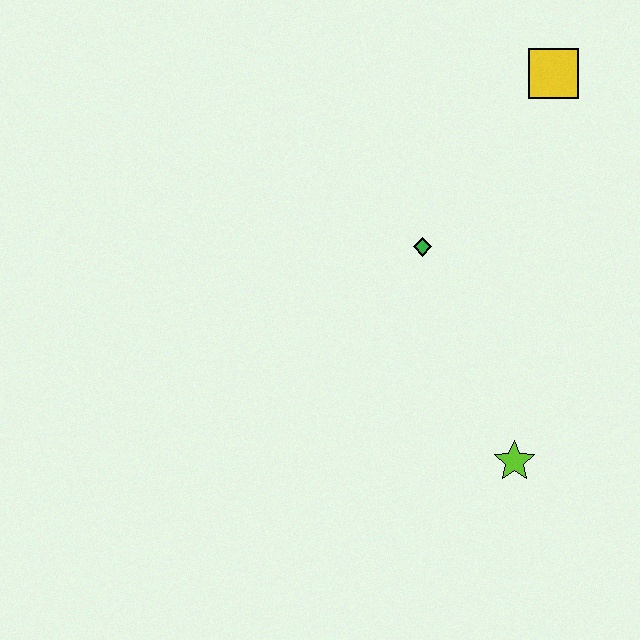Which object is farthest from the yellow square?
The lime star is farthest from the yellow square.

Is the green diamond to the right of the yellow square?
No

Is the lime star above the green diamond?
No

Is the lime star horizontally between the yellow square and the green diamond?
Yes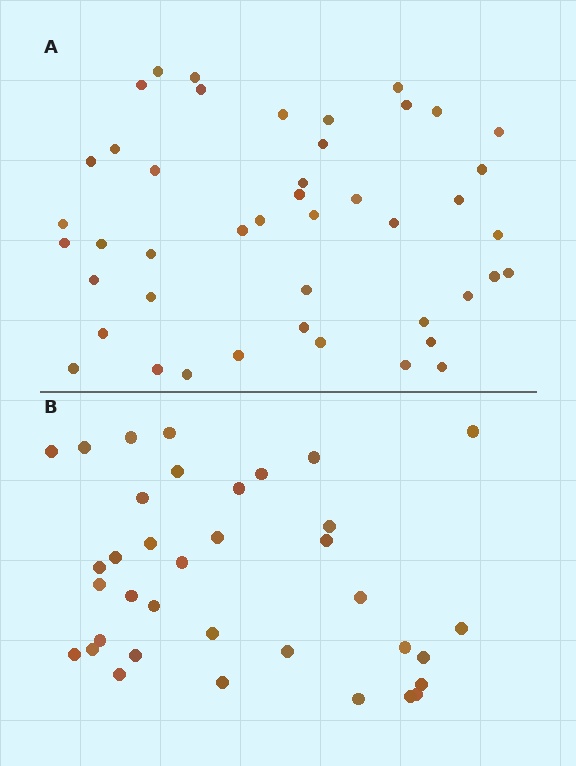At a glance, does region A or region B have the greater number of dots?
Region A (the top region) has more dots.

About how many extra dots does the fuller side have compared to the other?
Region A has roughly 8 or so more dots than region B.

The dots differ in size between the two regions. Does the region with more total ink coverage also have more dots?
No. Region B has more total ink coverage because its dots are larger, but region A actually contains more individual dots. Total area can be misleading — the number of items is what matters here.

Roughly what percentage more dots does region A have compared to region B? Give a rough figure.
About 25% more.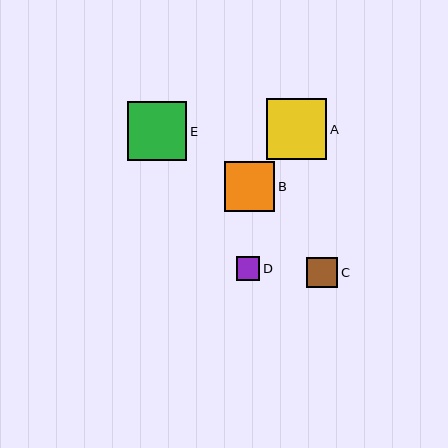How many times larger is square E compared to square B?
Square E is approximately 1.2 times the size of square B.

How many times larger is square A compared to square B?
Square A is approximately 1.2 times the size of square B.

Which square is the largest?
Square A is the largest with a size of approximately 60 pixels.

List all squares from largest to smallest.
From largest to smallest: A, E, B, C, D.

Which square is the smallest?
Square D is the smallest with a size of approximately 23 pixels.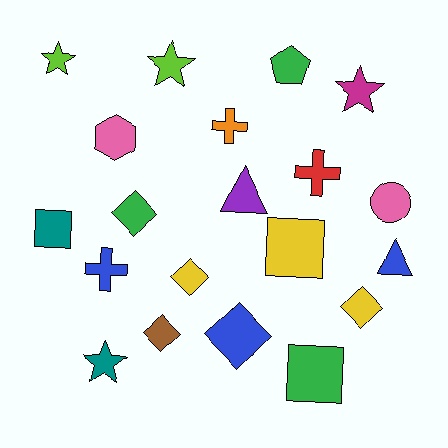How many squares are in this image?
There are 3 squares.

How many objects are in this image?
There are 20 objects.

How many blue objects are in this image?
There are 3 blue objects.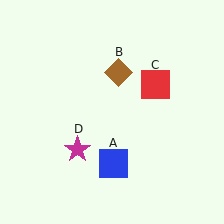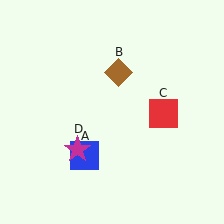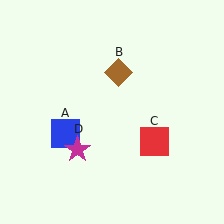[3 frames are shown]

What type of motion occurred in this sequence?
The blue square (object A), red square (object C) rotated clockwise around the center of the scene.